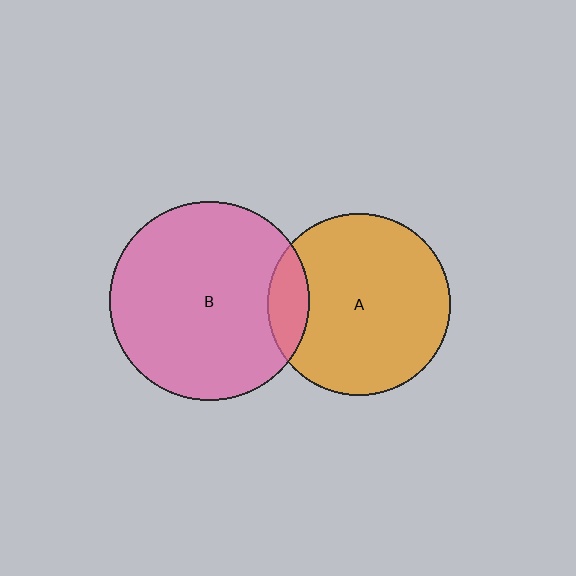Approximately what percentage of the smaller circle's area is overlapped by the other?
Approximately 15%.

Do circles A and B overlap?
Yes.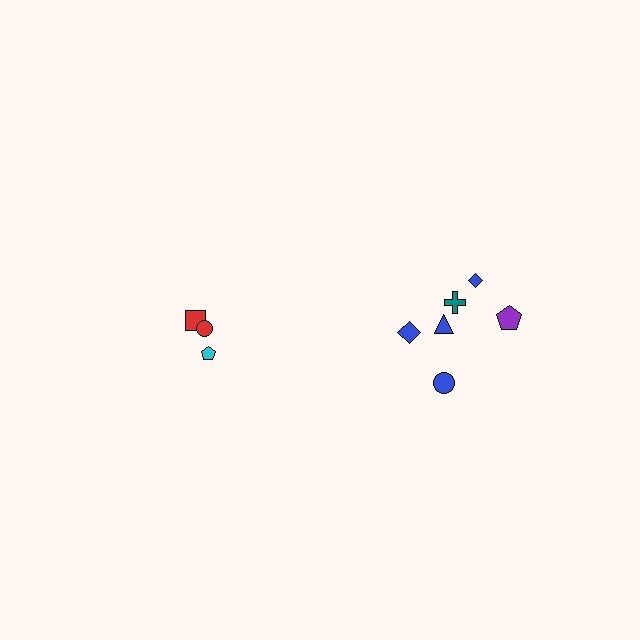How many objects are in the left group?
There are 3 objects.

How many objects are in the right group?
There are 6 objects.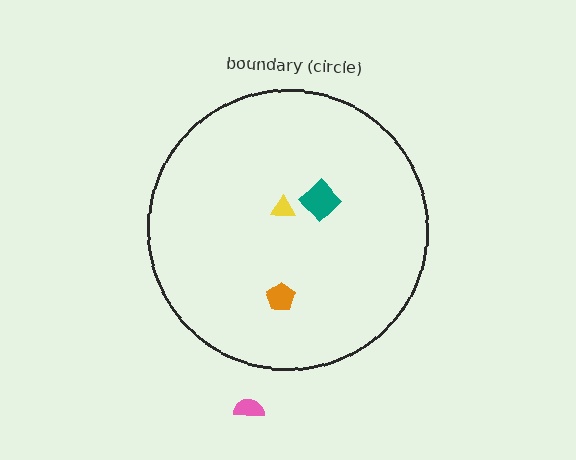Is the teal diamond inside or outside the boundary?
Inside.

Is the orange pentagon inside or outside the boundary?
Inside.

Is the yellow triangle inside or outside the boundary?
Inside.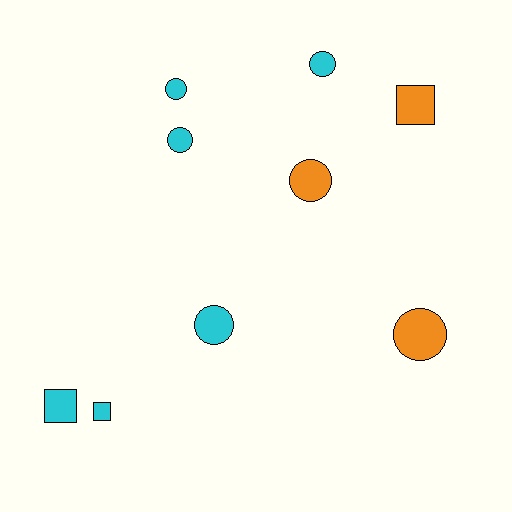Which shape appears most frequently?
Circle, with 6 objects.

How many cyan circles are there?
There are 4 cyan circles.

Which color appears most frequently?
Cyan, with 6 objects.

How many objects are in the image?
There are 9 objects.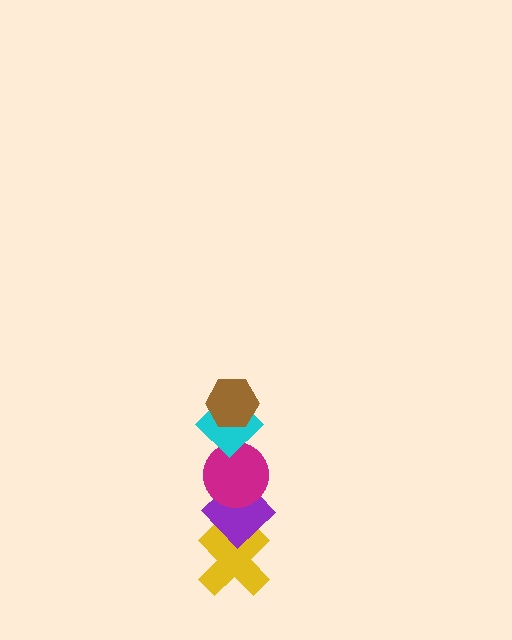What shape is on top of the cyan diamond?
The brown hexagon is on top of the cyan diamond.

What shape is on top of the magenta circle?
The cyan diamond is on top of the magenta circle.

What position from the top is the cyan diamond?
The cyan diamond is 2nd from the top.